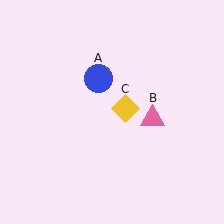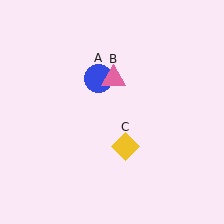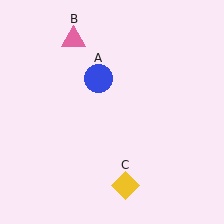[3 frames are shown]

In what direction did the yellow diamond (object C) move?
The yellow diamond (object C) moved down.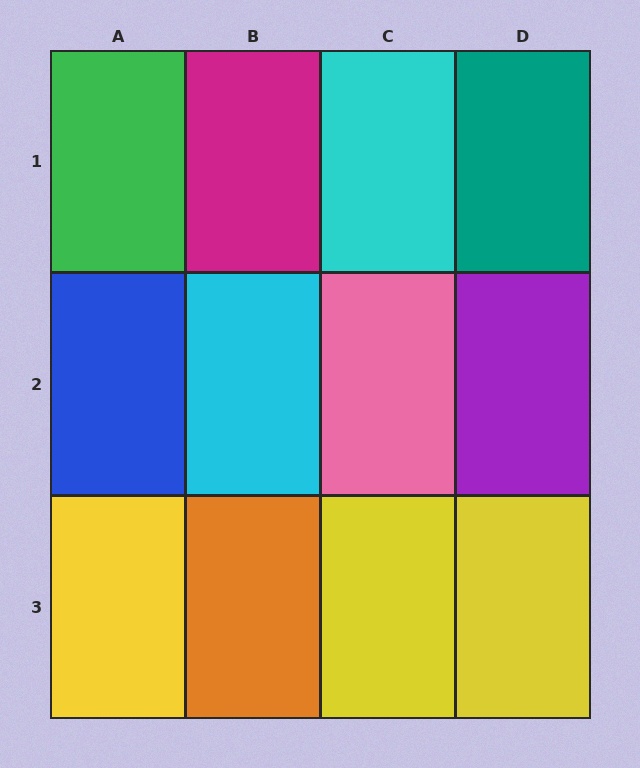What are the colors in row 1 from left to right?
Green, magenta, cyan, teal.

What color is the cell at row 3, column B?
Orange.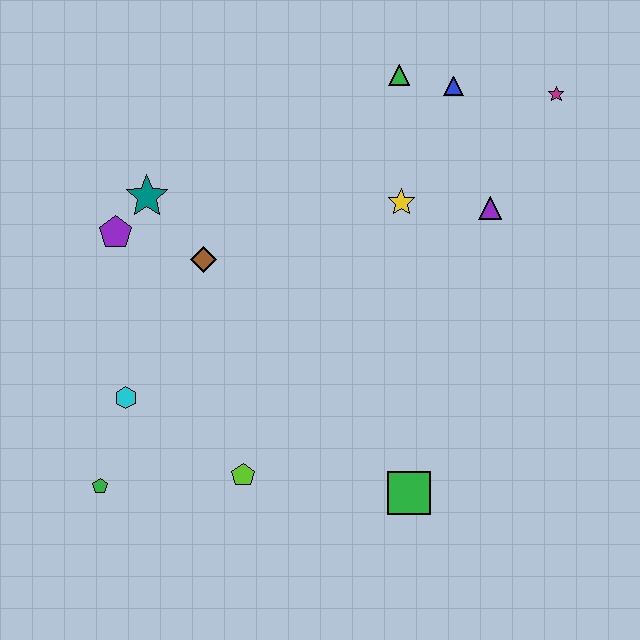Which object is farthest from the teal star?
The magenta star is farthest from the teal star.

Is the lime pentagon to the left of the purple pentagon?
No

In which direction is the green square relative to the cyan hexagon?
The green square is to the right of the cyan hexagon.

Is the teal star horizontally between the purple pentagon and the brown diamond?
Yes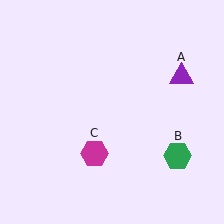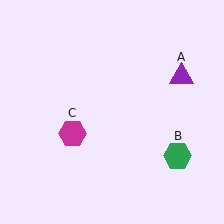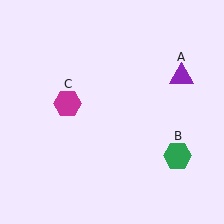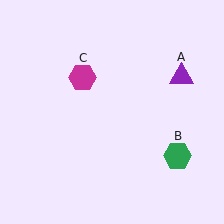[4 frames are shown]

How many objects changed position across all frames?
1 object changed position: magenta hexagon (object C).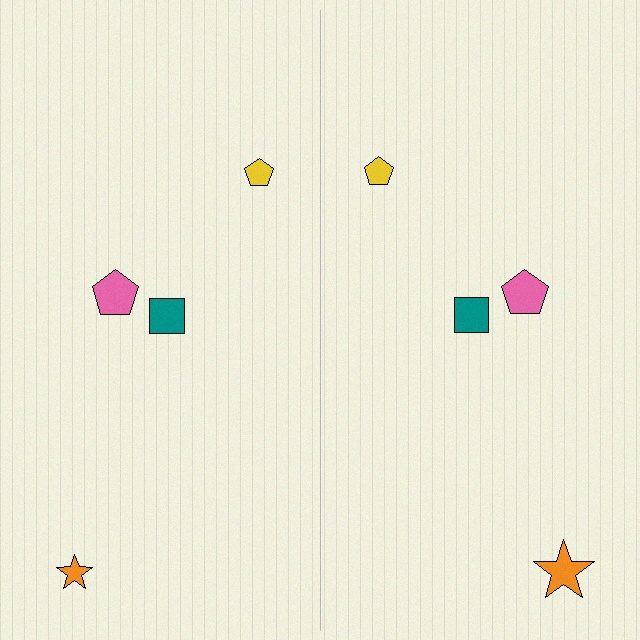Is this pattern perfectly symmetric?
No, the pattern is not perfectly symmetric. The orange star on the right side has a different size than its mirror counterpart.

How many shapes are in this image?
There are 8 shapes in this image.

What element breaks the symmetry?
The orange star on the right side has a different size than its mirror counterpart.